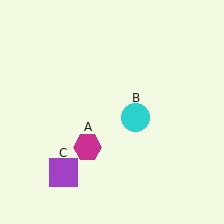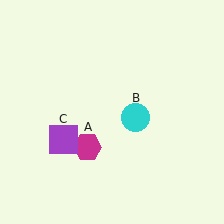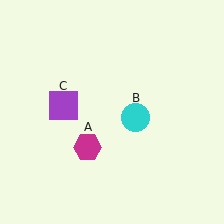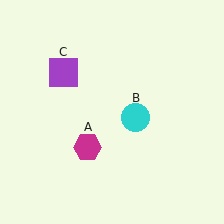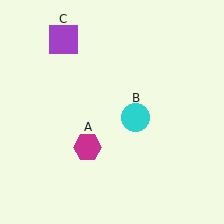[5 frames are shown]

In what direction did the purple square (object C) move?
The purple square (object C) moved up.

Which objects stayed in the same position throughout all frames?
Magenta hexagon (object A) and cyan circle (object B) remained stationary.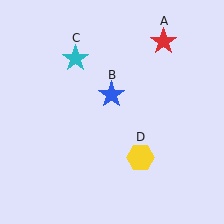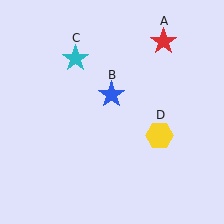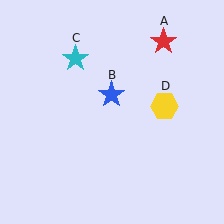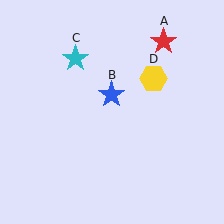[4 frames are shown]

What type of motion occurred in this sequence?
The yellow hexagon (object D) rotated counterclockwise around the center of the scene.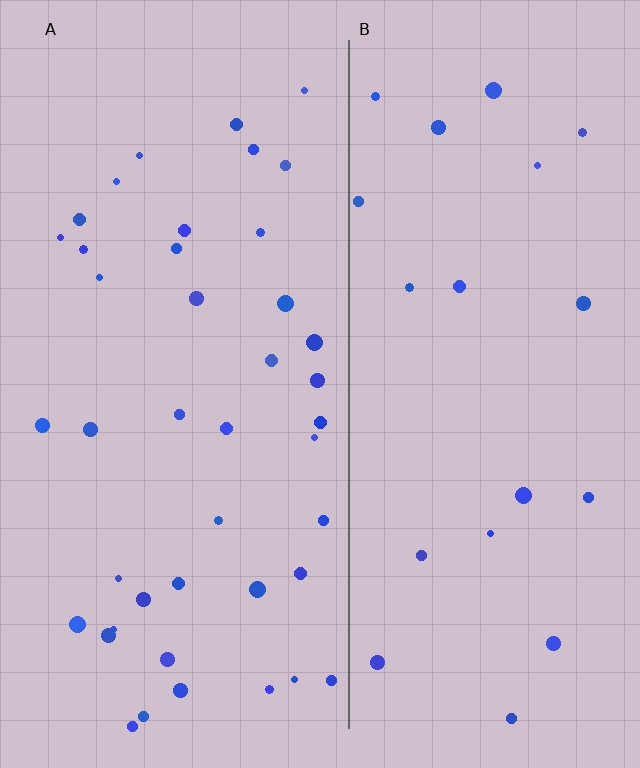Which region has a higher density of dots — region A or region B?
A (the left).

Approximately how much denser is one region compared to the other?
Approximately 2.1× — region A over region B.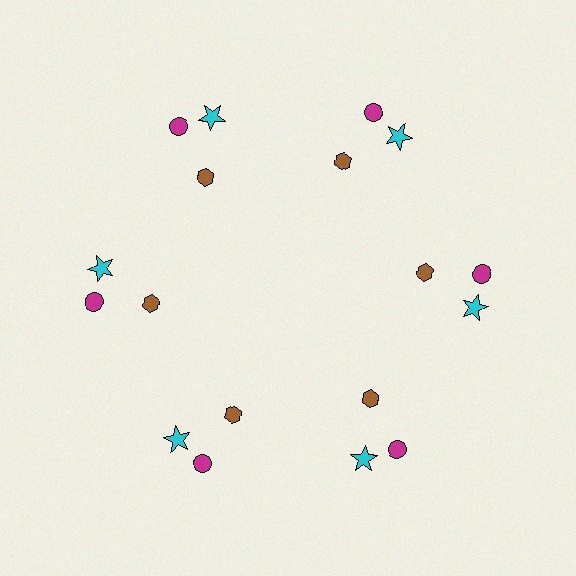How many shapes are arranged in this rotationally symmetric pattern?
There are 18 shapes, arranged in 6 groups of 3.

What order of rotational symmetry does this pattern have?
This pattern has 6-fold rotational symmetry.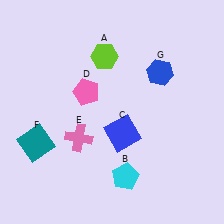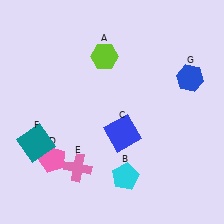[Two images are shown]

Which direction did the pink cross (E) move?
The pink cross (E) moved down.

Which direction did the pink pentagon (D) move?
The pink pentagon (D) moved down.